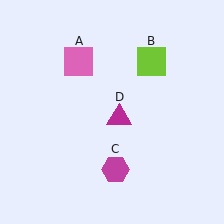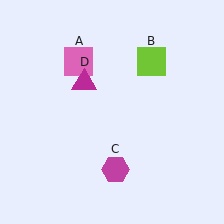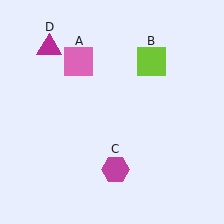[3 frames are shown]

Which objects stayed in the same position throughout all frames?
Pink square (object A) and lime square (object B) and magenta hexagon (object C) remained stationary.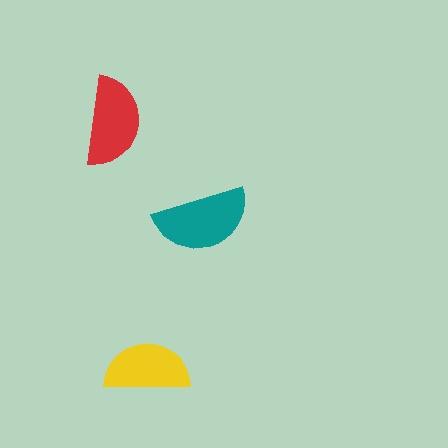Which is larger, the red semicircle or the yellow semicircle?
The red one.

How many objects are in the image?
There are 3 objects in the image.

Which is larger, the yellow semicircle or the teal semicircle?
The teal one.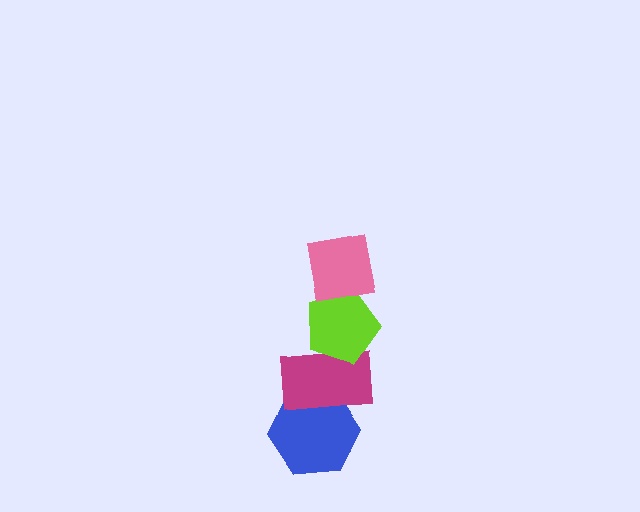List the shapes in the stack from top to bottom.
From top to bottom: the pink square, the lime pentagon, the magenta rectangle, the blue hexagon.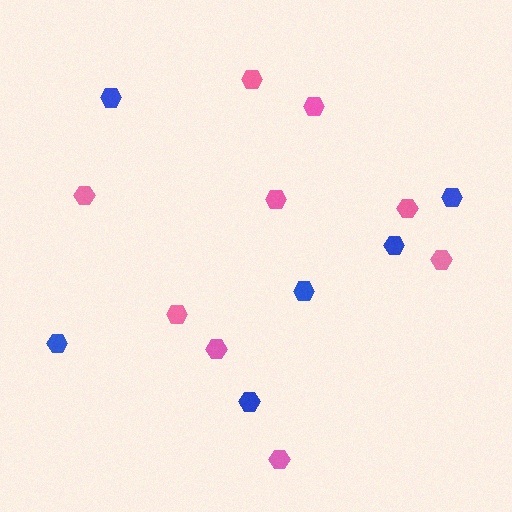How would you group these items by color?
There are 2 groups: one group of blue hexagons (6) and one group of pink hexagons (9).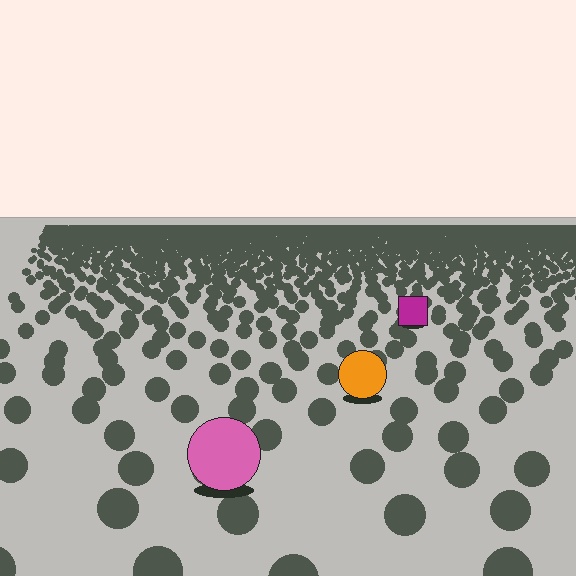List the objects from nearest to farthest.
From nearest to farthest: the pink circle, the orange circle, the magenta square.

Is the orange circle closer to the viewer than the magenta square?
Yes. The orange circle is closer — you can tell from the texture gradient: the ground texture is coarser near it.